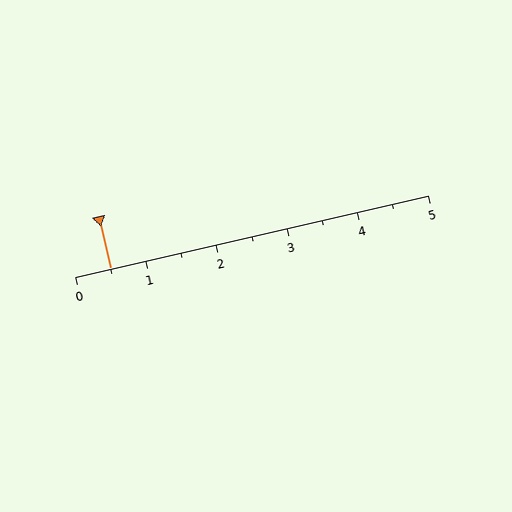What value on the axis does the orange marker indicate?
The marker indicates approximately 0.5.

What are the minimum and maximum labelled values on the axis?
The axis runs from 0 to 5.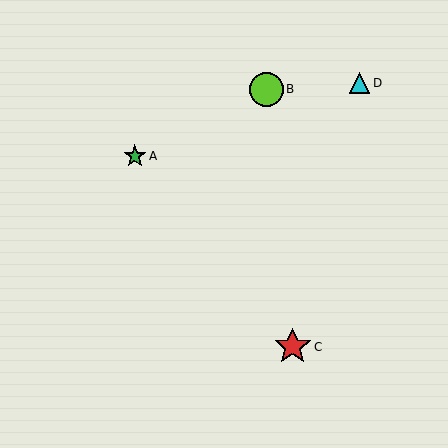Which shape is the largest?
The red star (labeled C) is the largest.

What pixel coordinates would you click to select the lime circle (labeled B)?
Click at (266, 89) to select the lime circle B.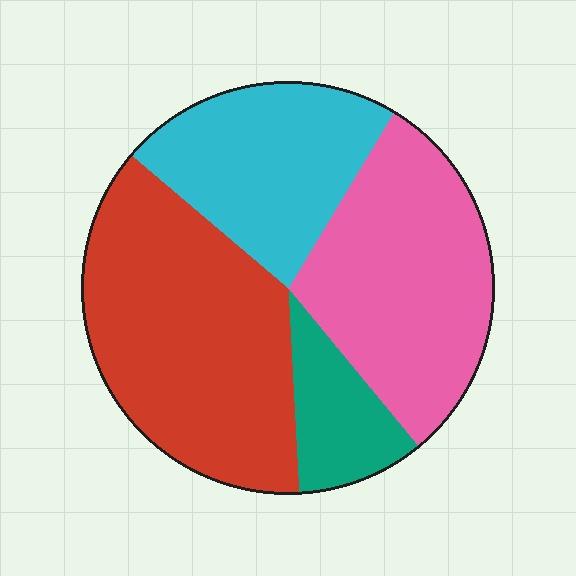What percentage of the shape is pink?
Pink takes up about one third (1/3) of the shape.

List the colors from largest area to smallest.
From largest to smallest: red, pink, cyan, teal.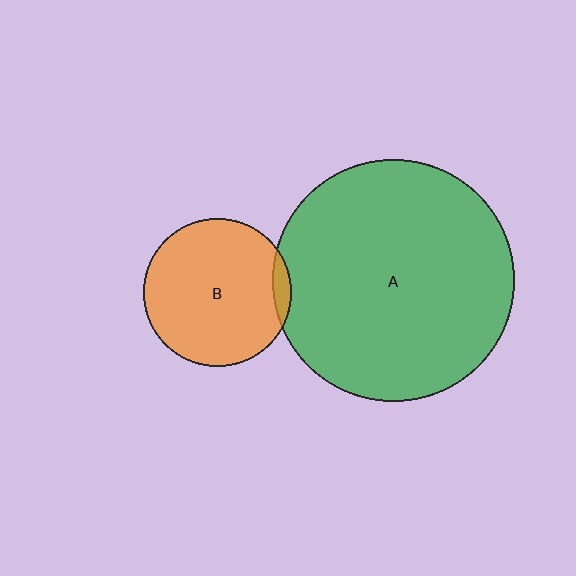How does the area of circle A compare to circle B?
Approximately 2.7 times.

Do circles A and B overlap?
Yes.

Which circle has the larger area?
Circle A (green).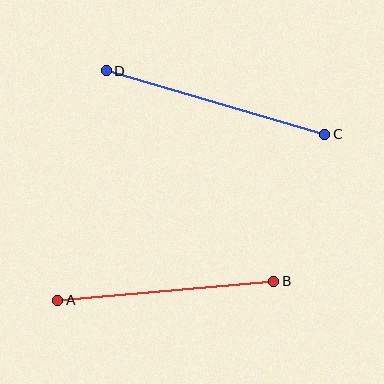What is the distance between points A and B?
The distance is approximately 217 pixels.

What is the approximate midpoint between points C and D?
The midpoint is at approximately (216, 102) pixels.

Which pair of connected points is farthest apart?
Points C and D are farthest apart.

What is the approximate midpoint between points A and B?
The midpoint is at approximately (166, 291) pixels.